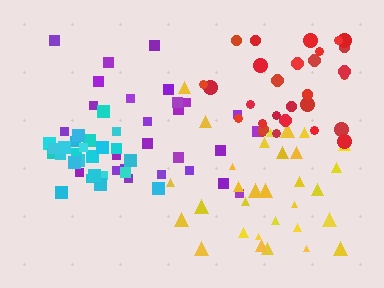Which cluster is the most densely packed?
Cyan.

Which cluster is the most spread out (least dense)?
Red.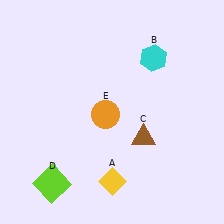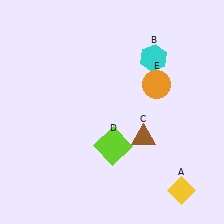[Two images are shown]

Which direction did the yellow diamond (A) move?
The yellow diamond (A) moved right.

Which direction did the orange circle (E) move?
The orange circle (E) moved right.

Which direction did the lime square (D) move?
The lime square (D) moved right.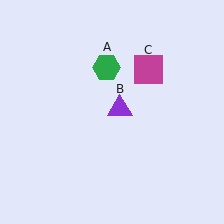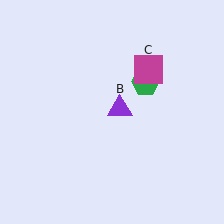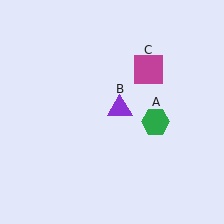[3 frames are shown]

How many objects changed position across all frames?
1 object changed position: green hexagon (object A).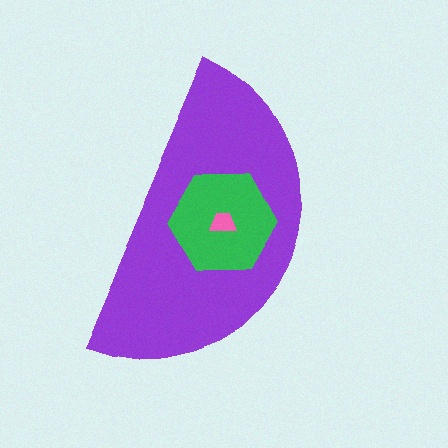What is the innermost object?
The pink trapezoid.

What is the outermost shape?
The purple semicircle.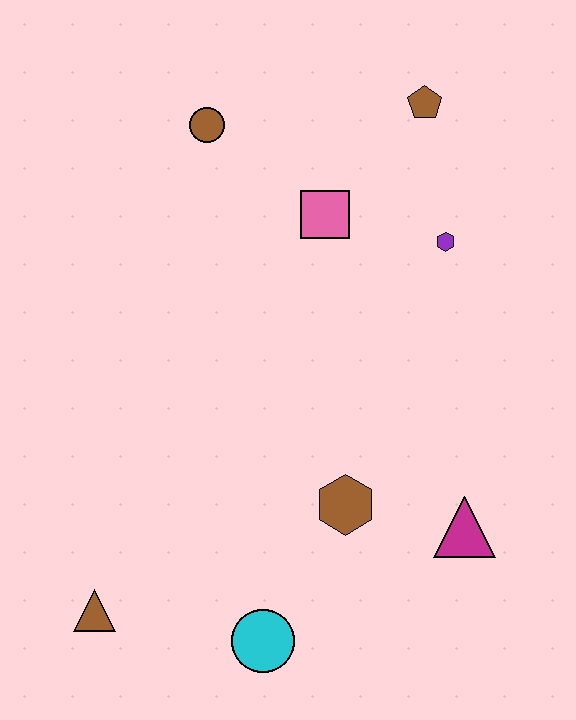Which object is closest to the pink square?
The purple hexagon is closest to the pink square.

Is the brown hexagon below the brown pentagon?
Yes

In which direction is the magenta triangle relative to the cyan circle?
The magenta triangle is to the right of the cyan circle.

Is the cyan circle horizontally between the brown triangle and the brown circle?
No